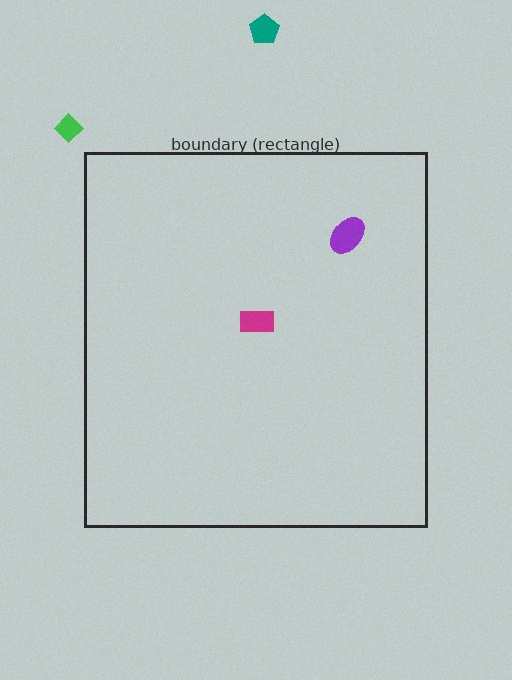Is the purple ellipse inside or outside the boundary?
Inside.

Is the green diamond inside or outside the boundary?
Outside.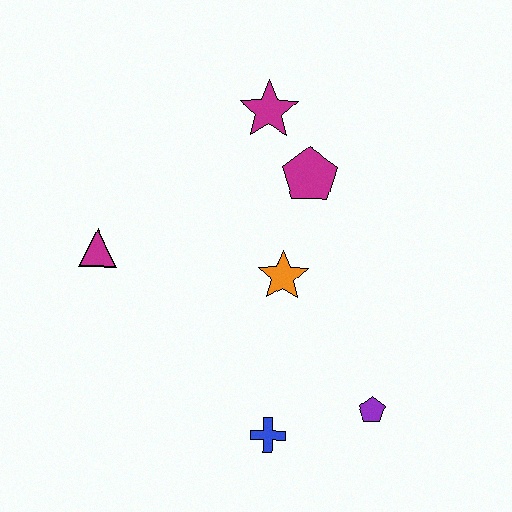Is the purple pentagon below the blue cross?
No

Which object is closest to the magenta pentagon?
The magenta star is closest to the magenta pentagon.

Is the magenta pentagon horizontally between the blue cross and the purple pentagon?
Yes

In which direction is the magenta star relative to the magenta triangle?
The magenta star is to the right of the magenta triangle.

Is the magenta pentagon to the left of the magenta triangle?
No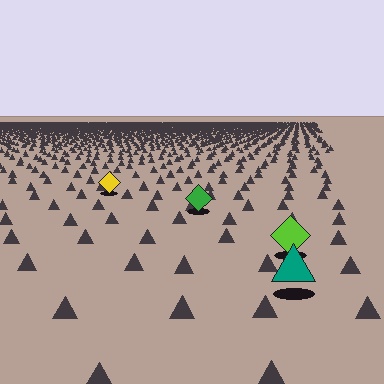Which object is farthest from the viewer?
The yellow diamond is farthest from the viewer. It appears smaller and the ground texture around it is denser.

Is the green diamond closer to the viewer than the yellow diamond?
Yes. The green diamond is closer — you can tell from the texture gradient: the ground texture is coarser near it.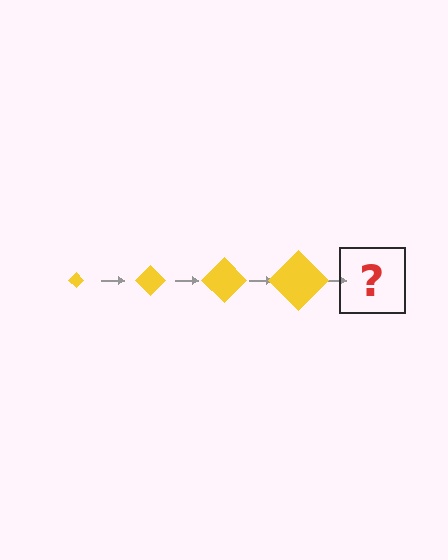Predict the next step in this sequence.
The next step is a yellow diamond, larger than the previous one.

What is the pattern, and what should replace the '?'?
The pattern is that the diamond gets progressively larger each step. The '?' should be a yellow diamond, larger than the previous one.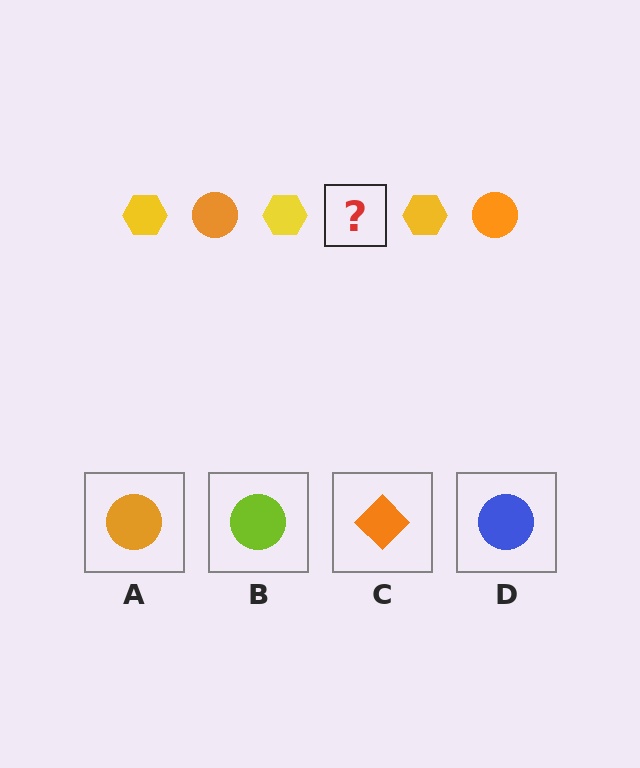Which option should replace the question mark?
Option A.